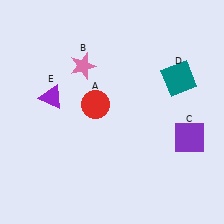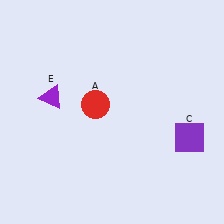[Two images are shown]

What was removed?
The teal square (D), the pink star (B) were removed in Image 2.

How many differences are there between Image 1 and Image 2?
There are 2 differences between the two images.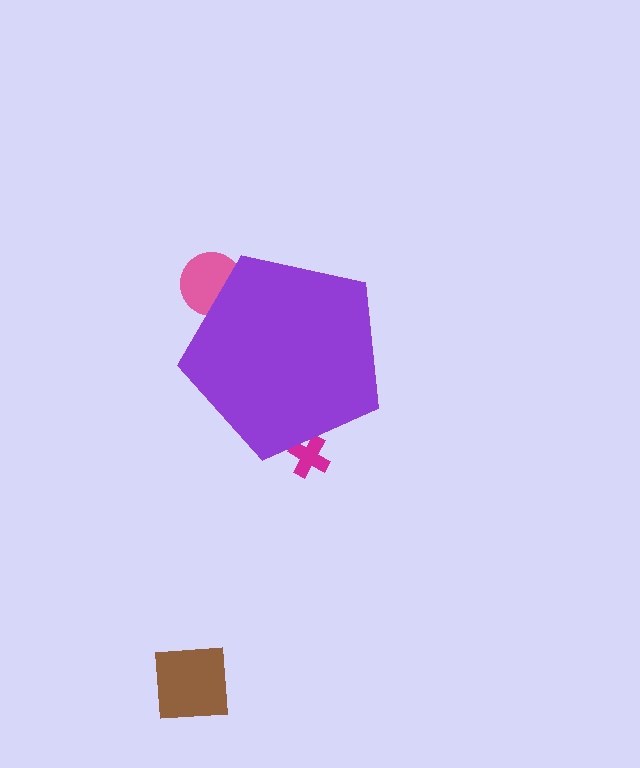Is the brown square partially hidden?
No, the brown square is fully visible.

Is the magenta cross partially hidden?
Yes, the magenta cross is partially hidden behind the purple pentagon.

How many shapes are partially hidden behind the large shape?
2 shapes are partially hidden.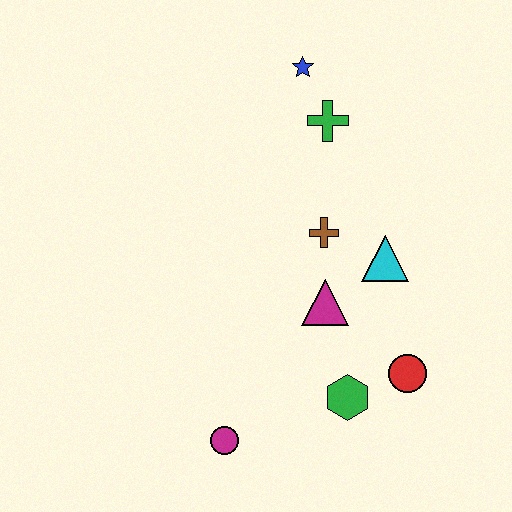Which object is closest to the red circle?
The green hexagon is closest to the red circle.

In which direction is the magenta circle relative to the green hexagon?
The magenta circle is to the left of the green hexagon.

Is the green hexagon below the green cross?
Yes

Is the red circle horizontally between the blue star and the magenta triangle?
No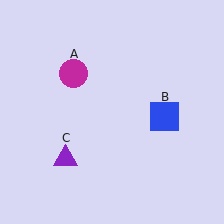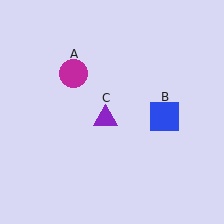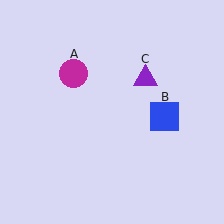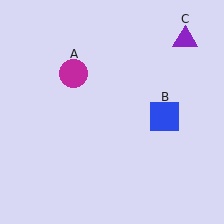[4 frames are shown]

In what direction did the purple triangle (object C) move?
The purple triangle (object C) moved up and to the right.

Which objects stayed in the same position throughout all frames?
Magenta circle (object A) and blue square (object B) remained stationary.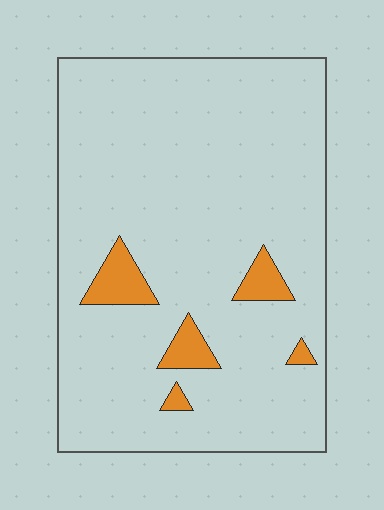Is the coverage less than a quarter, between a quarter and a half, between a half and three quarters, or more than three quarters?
Less than a quarter.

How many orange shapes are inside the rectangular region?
5.